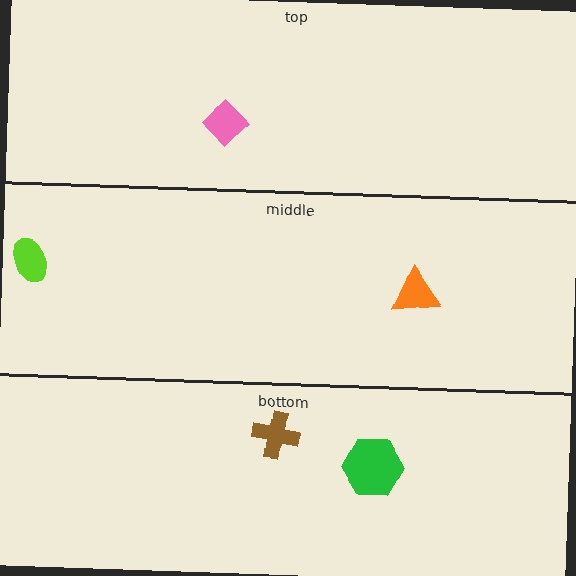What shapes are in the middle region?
The orange triangle, the lime ellipse.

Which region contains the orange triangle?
The middle region.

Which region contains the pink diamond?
The top region.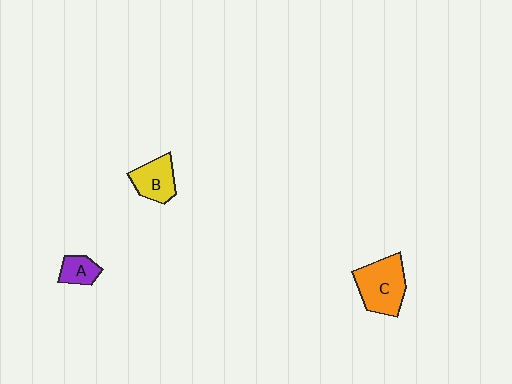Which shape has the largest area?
Shape C (orange).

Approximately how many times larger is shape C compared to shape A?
Approximately 2.3 times.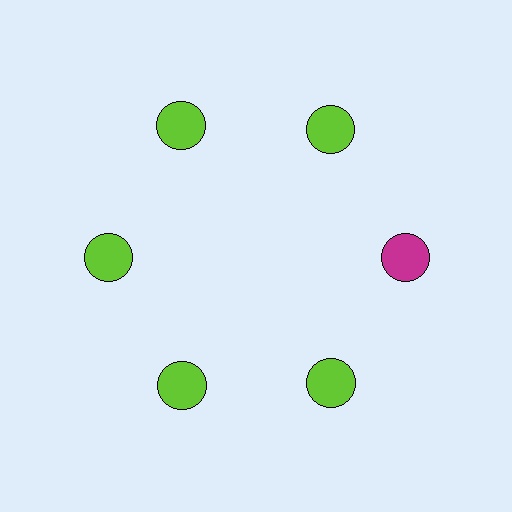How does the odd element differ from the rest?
It has a different color: magenta instead of lime.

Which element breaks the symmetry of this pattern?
The magenta circle at roughly the 3 o'clock position breaks the symmetry. All other shapes are lime circles.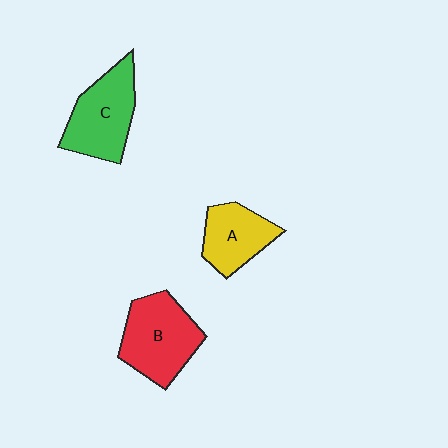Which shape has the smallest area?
Shape A (yellow).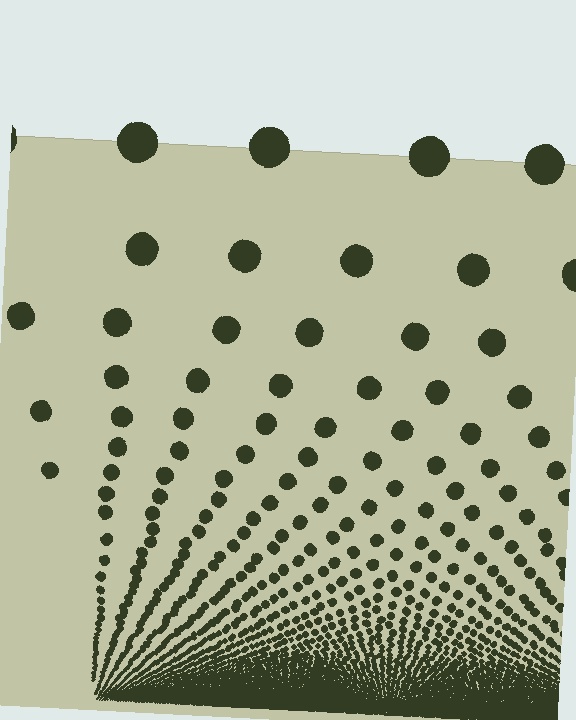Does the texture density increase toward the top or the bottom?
Density increases toward the bottom.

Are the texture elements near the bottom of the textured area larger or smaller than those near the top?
Smaller. The gradient is inverted — elements near the bottom are smaller and denser.